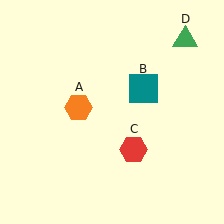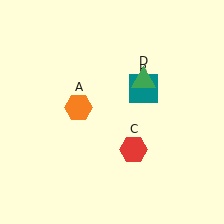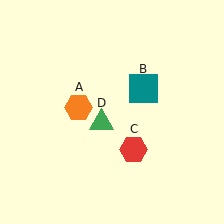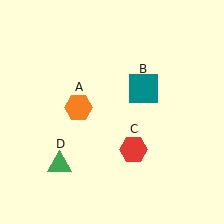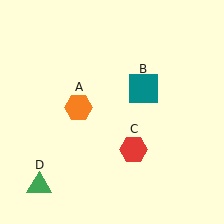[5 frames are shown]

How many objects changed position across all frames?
1 object changed position: green triangle (object D).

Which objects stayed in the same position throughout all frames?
Orange hexagon (object A) and teal square (object B) and red hexagon (object C) remained stationary.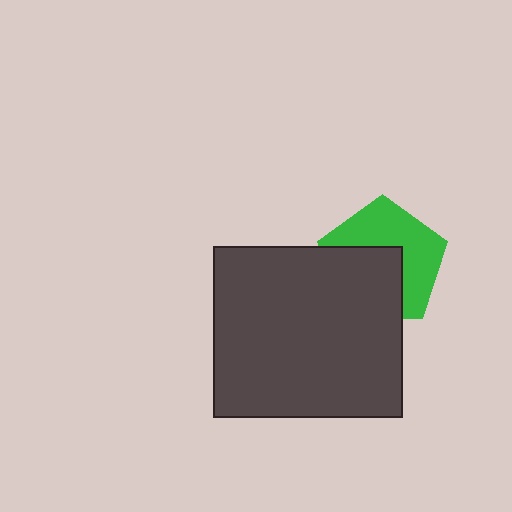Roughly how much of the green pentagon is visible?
About half of it is visible (roughly 52%).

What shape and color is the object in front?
The object in front is a dark gray rectangle.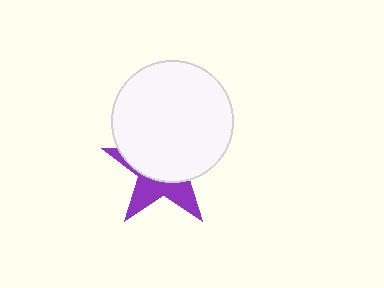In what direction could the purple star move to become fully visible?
The purple star could move down. That would shift it out from behind the white circle entirely.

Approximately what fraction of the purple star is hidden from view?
Roughly 62% of the purple star is hidden behind the white circle.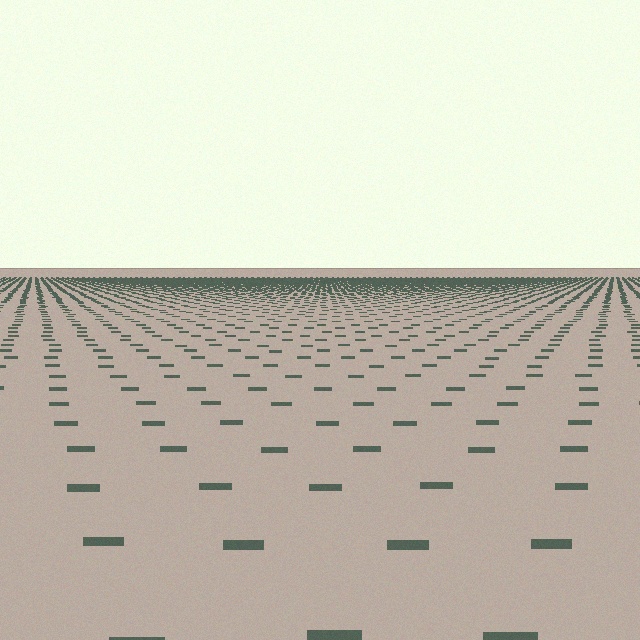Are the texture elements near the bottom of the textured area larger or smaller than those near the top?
Larger. Near the bottom, elements are closer to the viewer and appear at a bigger on-screen size.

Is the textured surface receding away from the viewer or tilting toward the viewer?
The surface is receding away from the viewer. Texture elements get smaller and denser toward the top.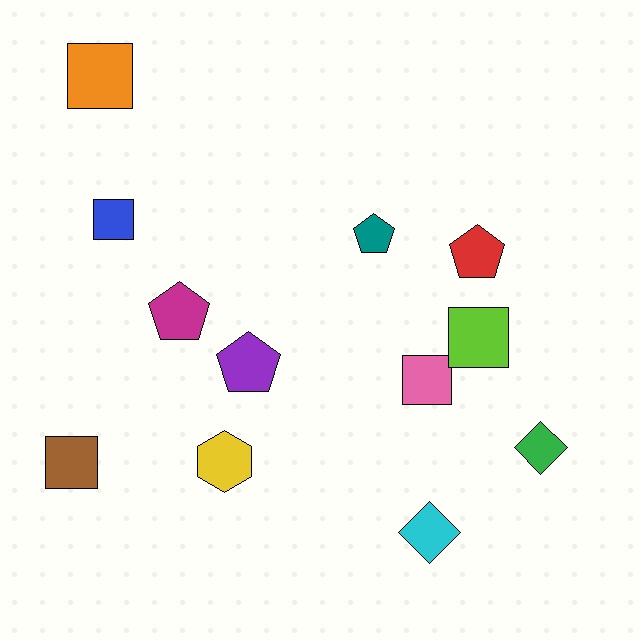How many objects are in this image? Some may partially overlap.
There are 12 objects.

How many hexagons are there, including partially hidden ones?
There is 1 hexagon.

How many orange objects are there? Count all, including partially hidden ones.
There is 1 orange object.